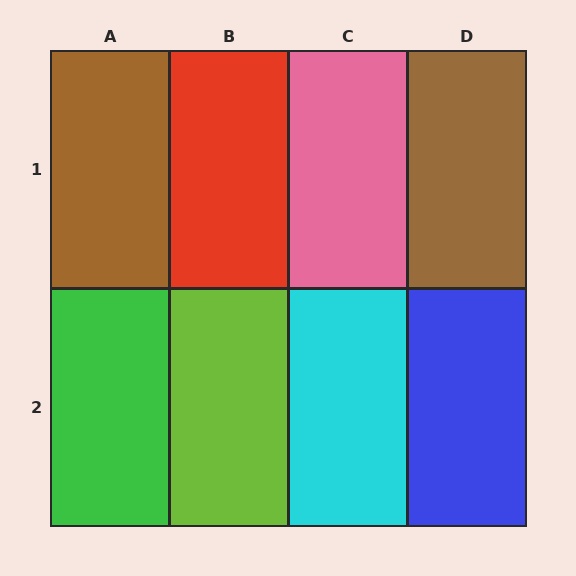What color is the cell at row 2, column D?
Blue.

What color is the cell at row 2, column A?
Green.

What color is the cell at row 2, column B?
Lime.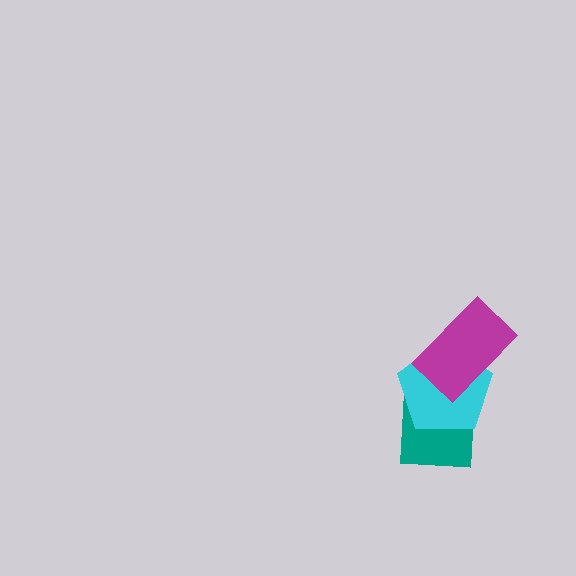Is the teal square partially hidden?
Yes, it is partially covered by another shape.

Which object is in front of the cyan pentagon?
The magenta rectangle is in front of the cyan pentagon.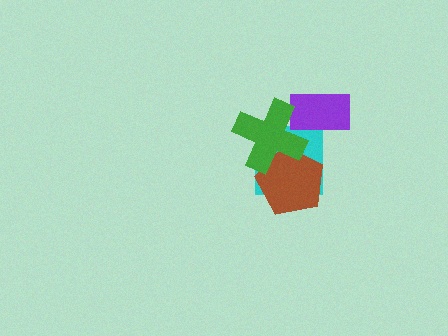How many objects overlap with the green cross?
3 objects overlap with the green cross.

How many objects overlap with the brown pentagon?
2 objects overlap with the brown pentagon.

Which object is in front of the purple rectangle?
The green cross is in front of the purple rectangle.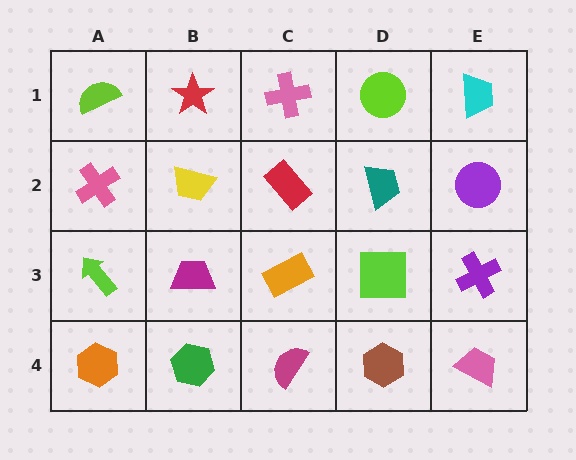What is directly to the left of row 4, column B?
An orange hexagon.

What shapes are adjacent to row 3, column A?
A pink cross (row 2, column A), an orange hexagon (row 4, column A), a magenta trapezoid (row 3, column B).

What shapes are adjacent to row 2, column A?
A lime semicircle (row 1, column A), a lime arrow (row 3, column A), a yellow trapezoid (row 2, column B).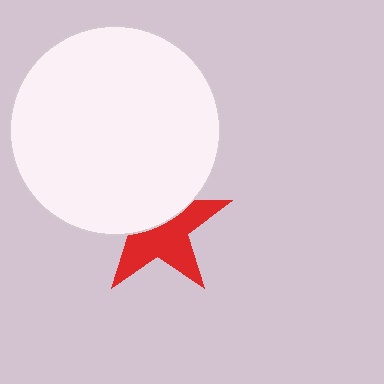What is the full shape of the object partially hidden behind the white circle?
The partially hidden object is a red star.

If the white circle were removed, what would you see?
You would see the complete red star.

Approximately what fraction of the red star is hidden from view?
Roughly 46% of the red star is hidden behind the white circle.